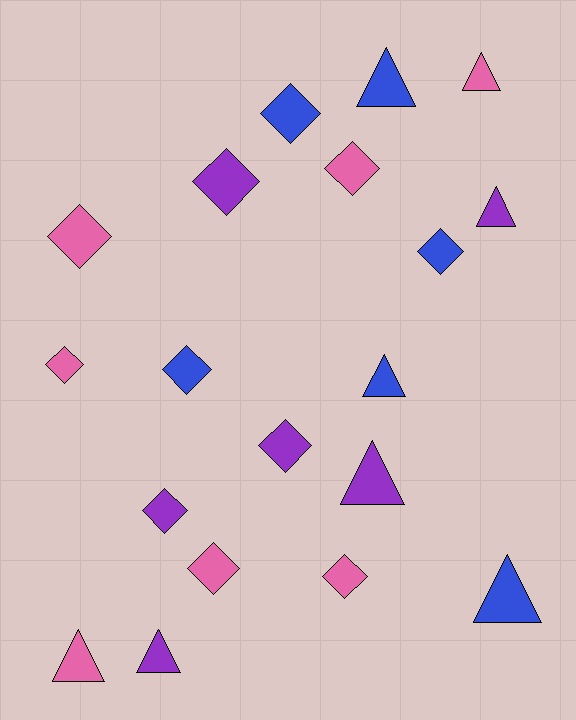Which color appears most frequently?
Pink, with 7 objects.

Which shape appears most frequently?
Diamond, with 11 objects.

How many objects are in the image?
There are 19 objects.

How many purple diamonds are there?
There are 3 purple diamonds.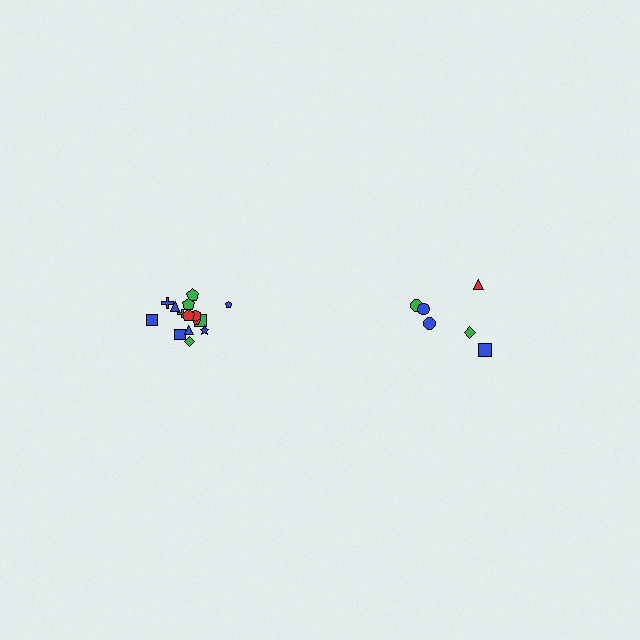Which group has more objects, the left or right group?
The left group.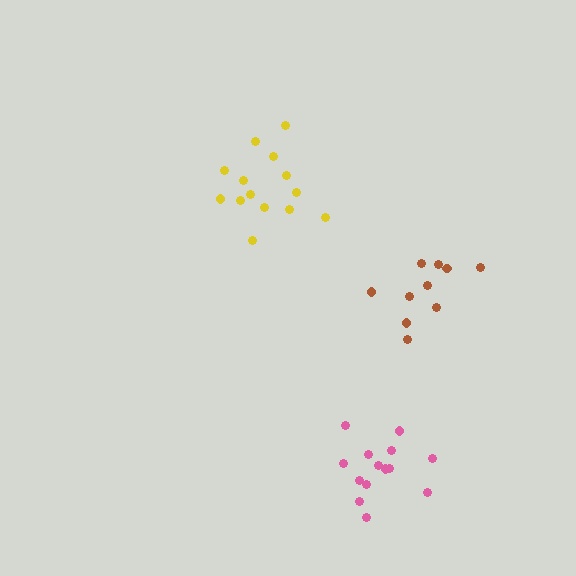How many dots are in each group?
Group 1: 14 dots, Group 2: 14 dots, Group 3: 10 dots (38 total).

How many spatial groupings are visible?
There are 3 spatial groupings.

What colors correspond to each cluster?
The clusters are colored: yellow, pink, brown.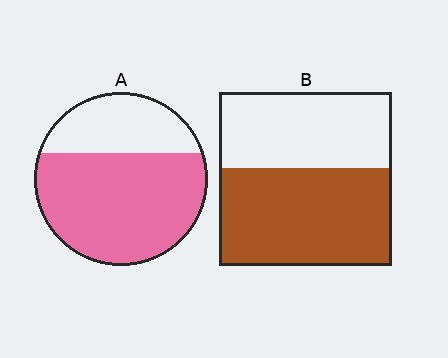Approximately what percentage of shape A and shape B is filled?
A is approximately 70% and B is approximately 55%.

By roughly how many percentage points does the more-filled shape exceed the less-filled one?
By roughly 10 percentage points (A over B).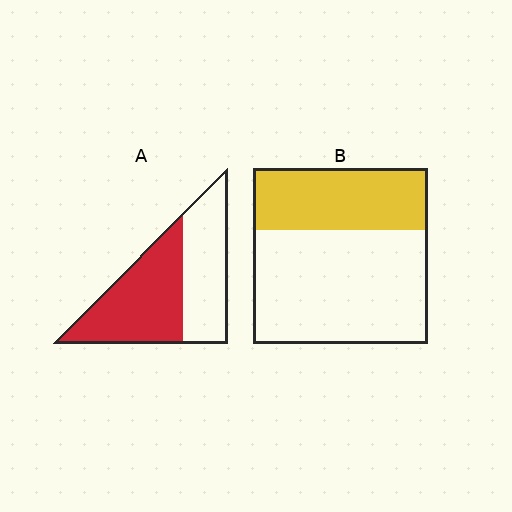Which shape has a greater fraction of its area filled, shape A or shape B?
Shape A.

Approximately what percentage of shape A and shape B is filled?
A is approximately 55% and B is approximately 35%.